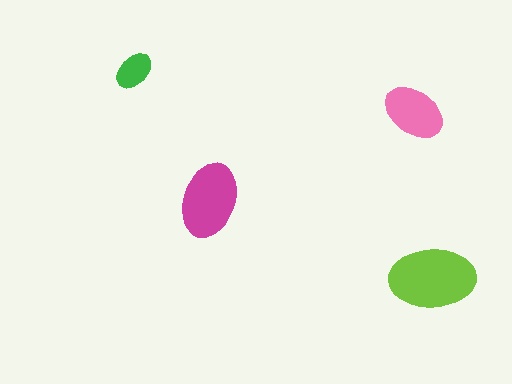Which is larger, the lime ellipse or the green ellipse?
The lime one.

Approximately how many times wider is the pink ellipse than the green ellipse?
About 1.5 times wider.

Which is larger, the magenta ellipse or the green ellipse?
The magenta one.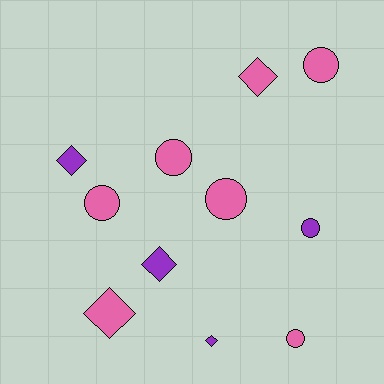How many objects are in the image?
There are 11 objects.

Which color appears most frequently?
Pink, with 7 objects.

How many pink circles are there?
There are 5 pink circles.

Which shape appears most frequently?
Circle, with 6 objects.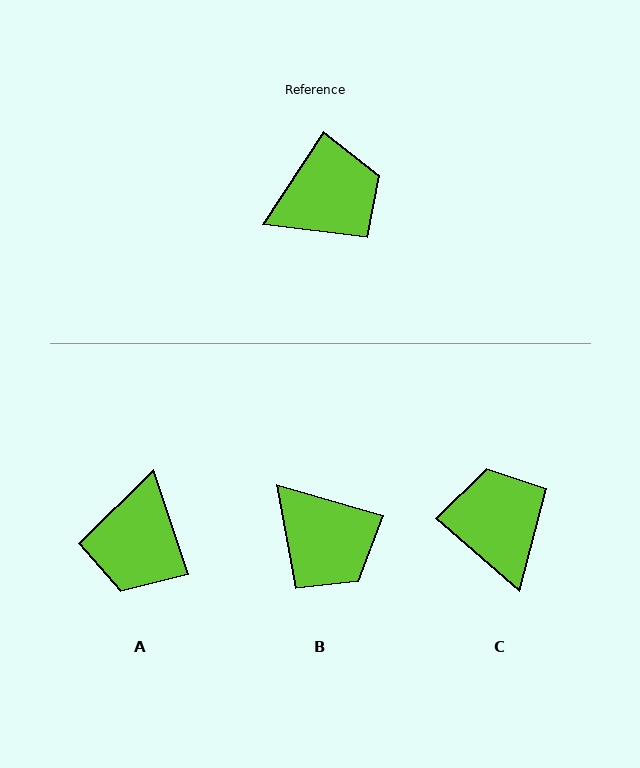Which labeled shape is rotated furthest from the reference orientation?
A, about 128 degrees away.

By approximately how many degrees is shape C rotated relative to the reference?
Approximately 83 degrees counter-clockwise.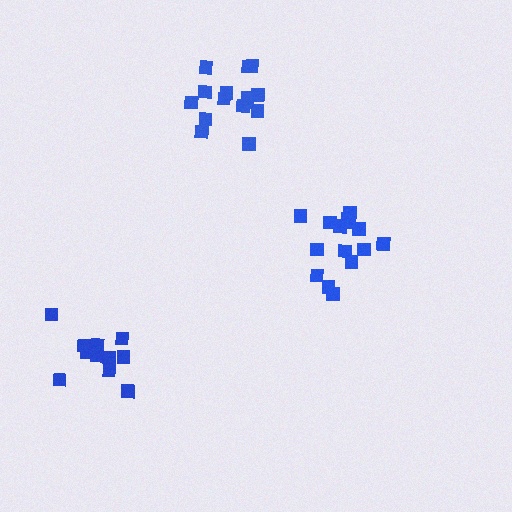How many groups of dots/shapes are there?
There are 3 groups.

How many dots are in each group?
Group 1: 16 dots, Group 2: 12 dots, Group 3: 15 dots (43 total).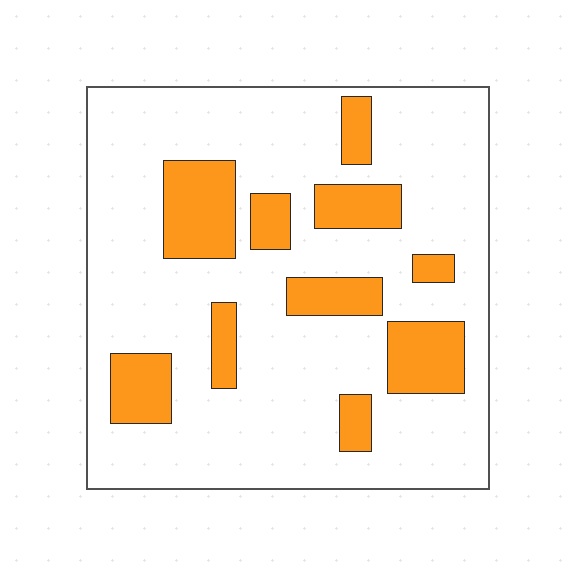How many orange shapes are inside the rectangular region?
10.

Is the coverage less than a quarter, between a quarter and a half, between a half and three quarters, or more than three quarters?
Less than a quarter.